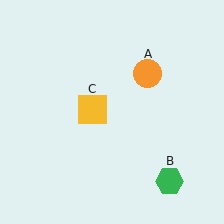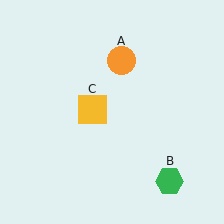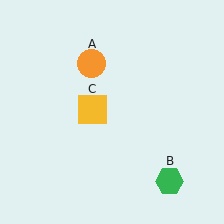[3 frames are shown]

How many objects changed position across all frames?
1 object changed position: orange circle (object A).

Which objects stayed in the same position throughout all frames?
Green hexagon (object B) and yellow square (object C) remained stationary.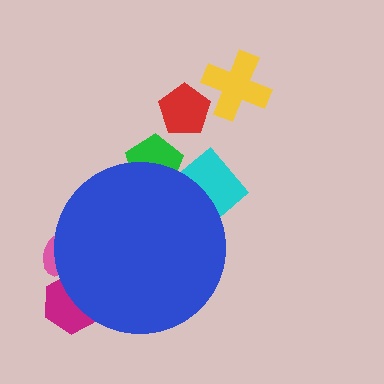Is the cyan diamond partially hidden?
Yes, the cyan diamond is partially hidden behind the blue circle.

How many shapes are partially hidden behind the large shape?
4 shapes are partially hidden.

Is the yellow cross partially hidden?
No, the yellow cross is fully visible.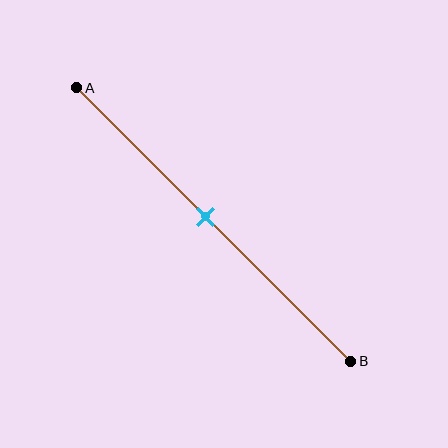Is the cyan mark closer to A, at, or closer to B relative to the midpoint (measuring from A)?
The cyan mark is approximately at the midpoint of segment AB.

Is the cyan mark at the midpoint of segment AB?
Yes, the mark is approximately at the midpoint.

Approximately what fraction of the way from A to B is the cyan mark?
The cyan mark is approximately 45% of the way from A to B.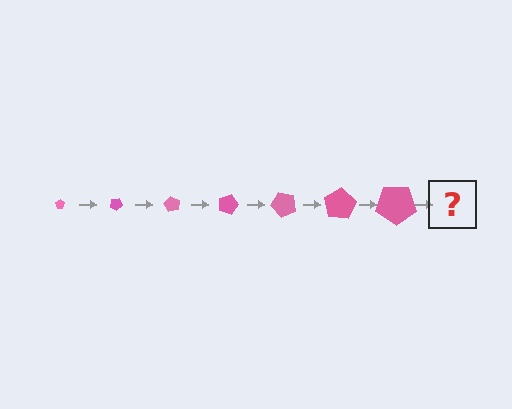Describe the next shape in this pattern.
It should be a pentagon, larger than the previous one and rotated 210 degrees from the start.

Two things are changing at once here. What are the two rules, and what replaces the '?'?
The two rules are that the pentagon grows larger each step and it rotates 30 degrees each step. The '?' should be a pentagon, larger than the previous one and rotated 210 degrees from the start.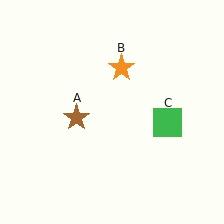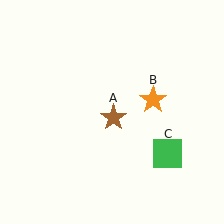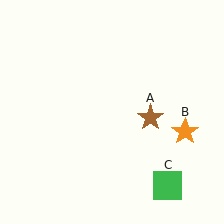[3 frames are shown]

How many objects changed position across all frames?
3 objects changed position: brown star (object A), orange star (object B), green square (object C).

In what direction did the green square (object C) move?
The green square (object C) moved down.